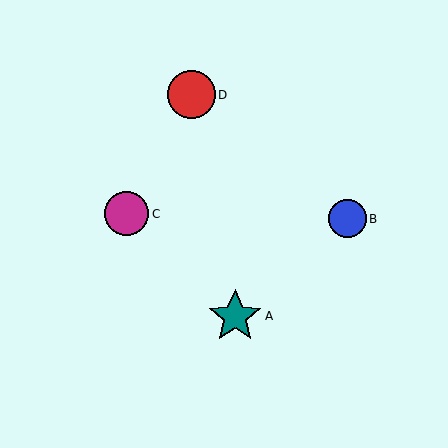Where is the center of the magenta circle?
The center of the magenta circle is at (126, 214).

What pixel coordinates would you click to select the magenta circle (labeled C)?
Click at (126, 214) to select the magenta circle C.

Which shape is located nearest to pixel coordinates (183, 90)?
The red circle (labeled D) at (191, 95) is nearest to that location.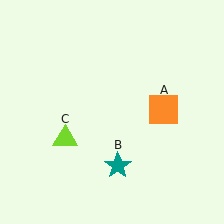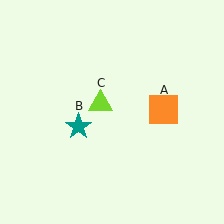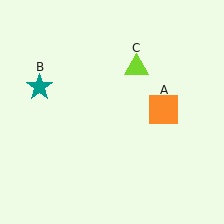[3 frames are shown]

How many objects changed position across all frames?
2 objects changed position: teal star (object B), lime triangle (object C).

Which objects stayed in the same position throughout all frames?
Orange square (object A) remained stationary.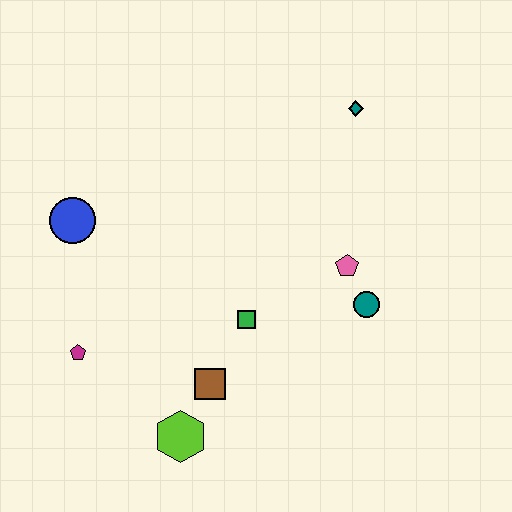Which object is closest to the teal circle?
The pink pentagon is closest to the teal circle.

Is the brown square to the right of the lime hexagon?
Yes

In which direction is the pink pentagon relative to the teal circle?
The pink pentagon is above the teal circle.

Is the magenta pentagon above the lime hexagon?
Yes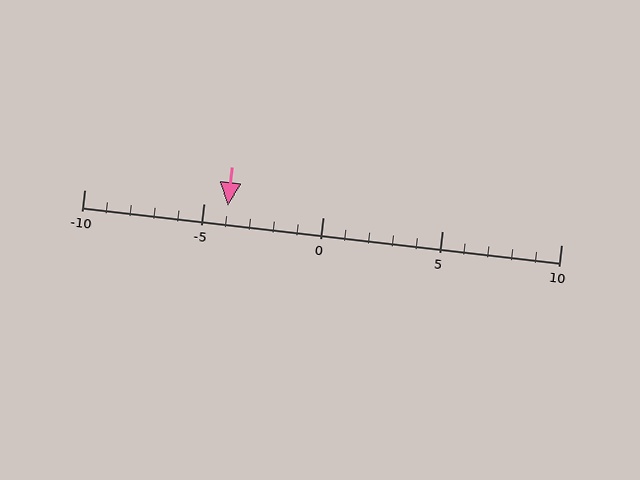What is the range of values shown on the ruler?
The ruler shows values from -10 to 10.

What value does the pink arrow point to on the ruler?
The pink arrow points to approximately -4.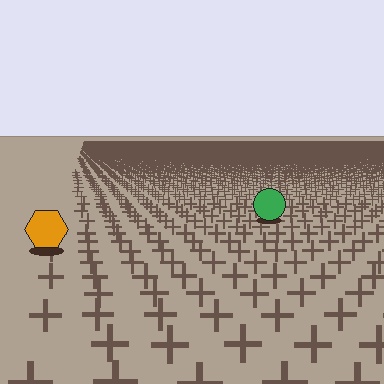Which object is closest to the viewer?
The orange hexagon is closest. The texture marks near it are larger and more spread out.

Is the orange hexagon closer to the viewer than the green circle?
Yes. The orange hexagon is closer — you can tell from the texture gradient: the ground texture is coarser near it.